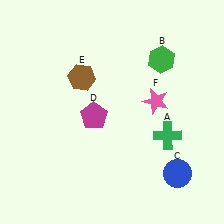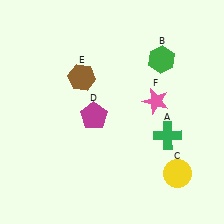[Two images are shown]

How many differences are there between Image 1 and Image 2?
There is 1 difference between the two images.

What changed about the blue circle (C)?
In Image 1, C is blue. In Image 2, it changed to yellow.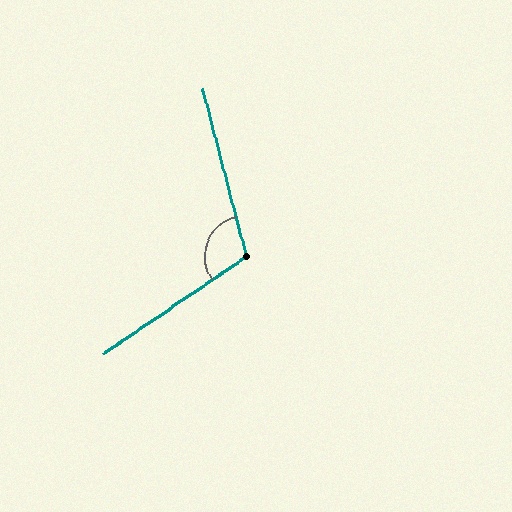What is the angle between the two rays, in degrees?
Approximately 110 degrees.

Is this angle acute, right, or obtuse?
It is obtuse.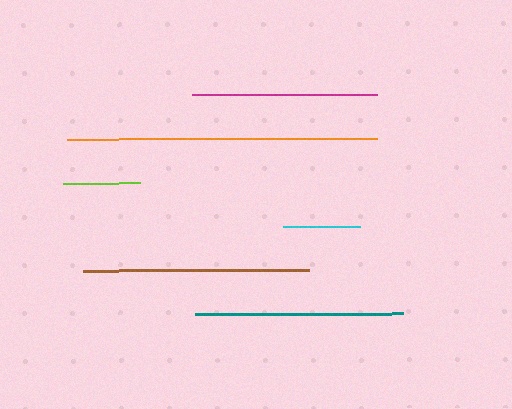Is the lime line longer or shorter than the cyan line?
The cyan line is longer than the lime line.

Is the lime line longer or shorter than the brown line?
The brown line is longer than the lime line.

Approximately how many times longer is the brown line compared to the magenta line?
The brown line is approximately 1.2 times the length of the magenta line.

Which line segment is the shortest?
The lime line is the shortest at approximately 77 pixels.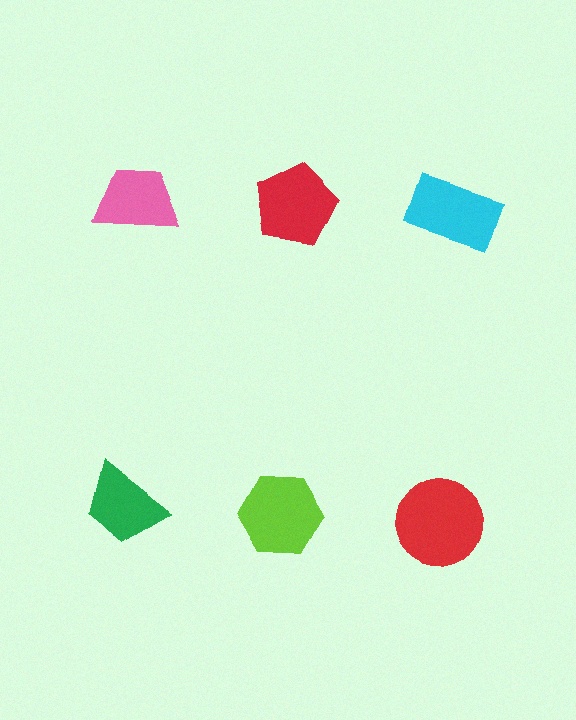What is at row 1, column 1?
A pink trapezoid.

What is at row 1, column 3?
A cyan rectangle.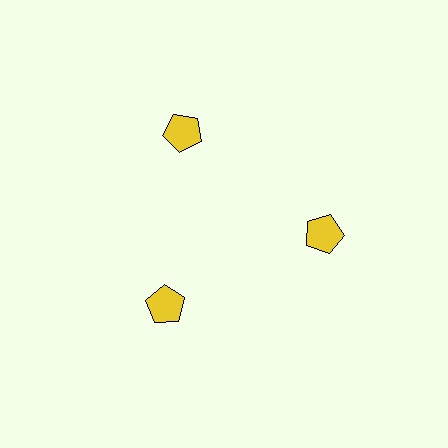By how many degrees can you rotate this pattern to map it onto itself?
The pattern maps onto itself every 120 degrees of rotation.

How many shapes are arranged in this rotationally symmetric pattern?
There are 3 shapes, arranged in 3 groups of 1.